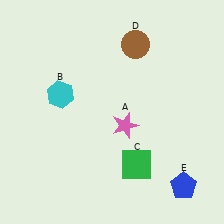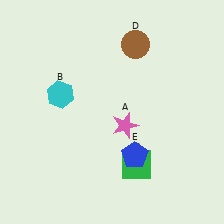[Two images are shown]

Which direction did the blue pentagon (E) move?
The blue pentagon (E) moved left.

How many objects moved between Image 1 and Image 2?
1 object moved between the two images.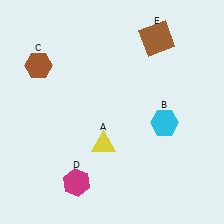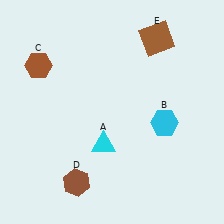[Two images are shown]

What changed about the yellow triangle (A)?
In Image 1, A is yellow. In Image 2, it changed to cyan.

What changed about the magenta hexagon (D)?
In Image 1, D is magenta. In Image 2, it changed to brown.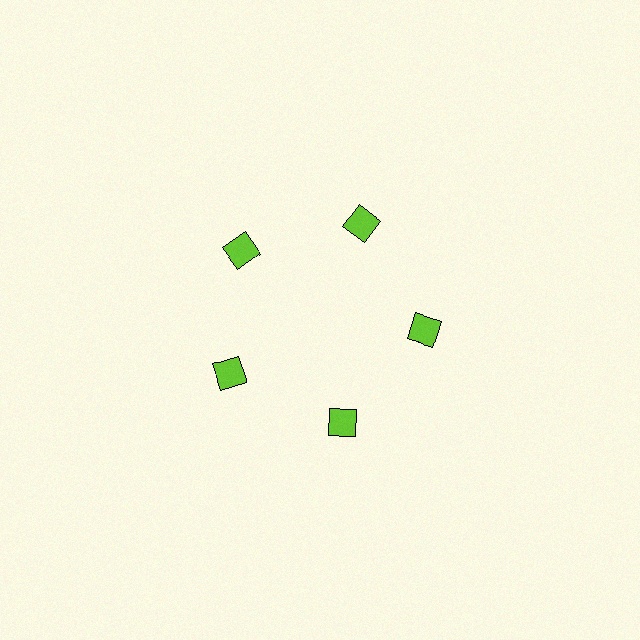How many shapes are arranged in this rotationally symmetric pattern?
There are 5 shapes, arranged in 5 groups of 1.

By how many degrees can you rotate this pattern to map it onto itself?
The pattern maps onto itself every 72 degrees of rotation.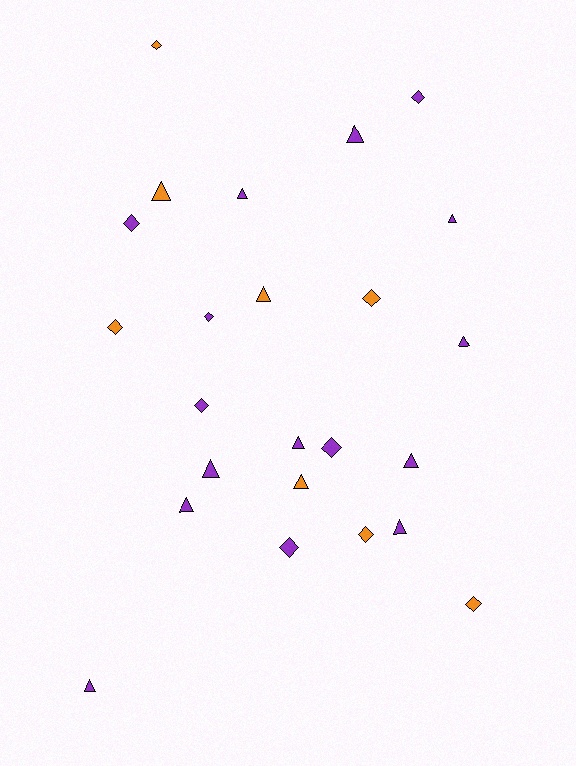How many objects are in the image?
There are 24 objects.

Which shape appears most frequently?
Triangle, with 13 objects.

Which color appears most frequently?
Purple, with 16 objects.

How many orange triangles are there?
There are 3 orange triangles.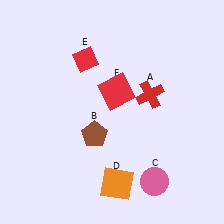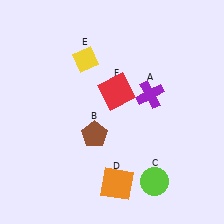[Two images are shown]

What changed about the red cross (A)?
In Image 1, A is red. In Image 2, it changed to purple.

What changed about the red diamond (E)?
In Image 1, E is red. In Image 2, it changed to yellow.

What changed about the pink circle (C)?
In Image 1, C is pink. In Image 2, it changed to lime.